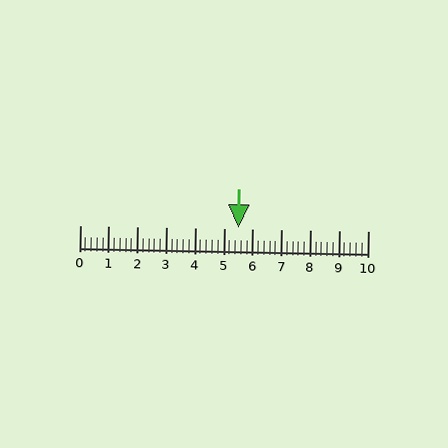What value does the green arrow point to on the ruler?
The green arrow points to approximately 5.5.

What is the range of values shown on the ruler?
The ruler shows values from 0 to 10.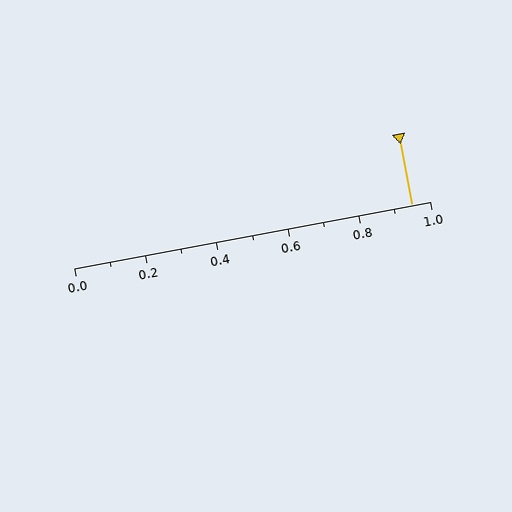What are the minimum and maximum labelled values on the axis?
The axis runs from 0.0 to 1.0.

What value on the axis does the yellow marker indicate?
The marker indicates approximately 0.95.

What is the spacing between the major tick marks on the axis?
The major ticks are spaced 0.2 apart.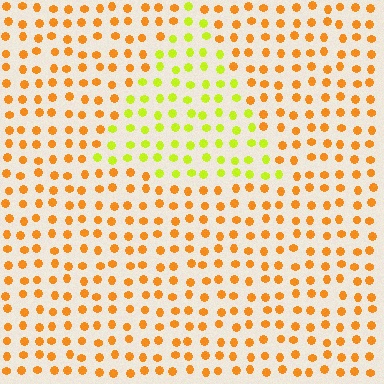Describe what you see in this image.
The image is filled with small orange elements in a uniform arrangement. A triangle-shaped region is visible where the elements are tinted to a slightly different hue, forming a subtle color boundary.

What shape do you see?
I see a triangle.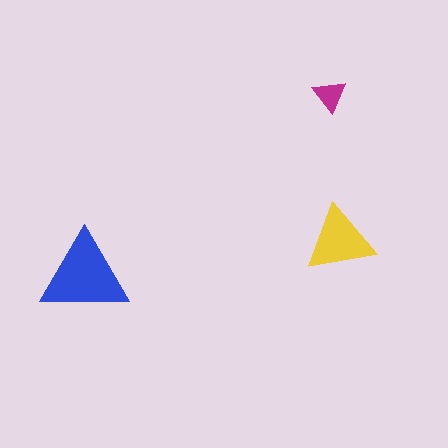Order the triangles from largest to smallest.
the blue one, the yellow one, the magenta one.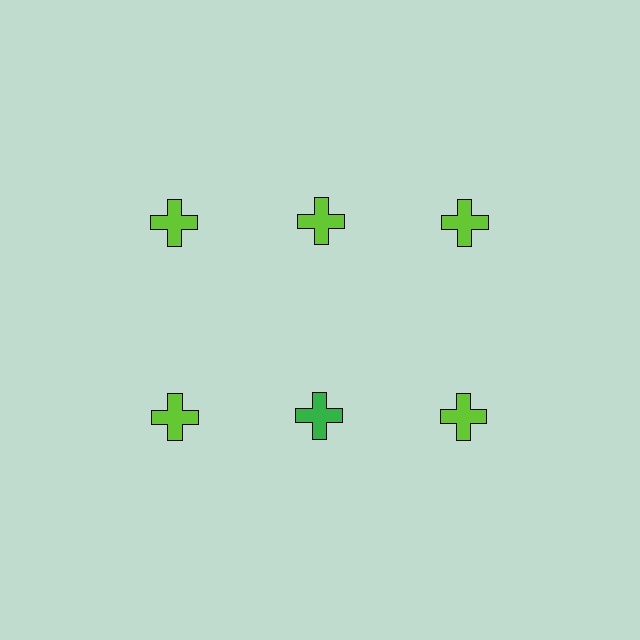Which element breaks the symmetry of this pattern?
The green cross in the second row, second from left column breaks the symmetry. All other shapes are lime crosses.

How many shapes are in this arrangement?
There are 6 shapes arranged in a grid pattern.